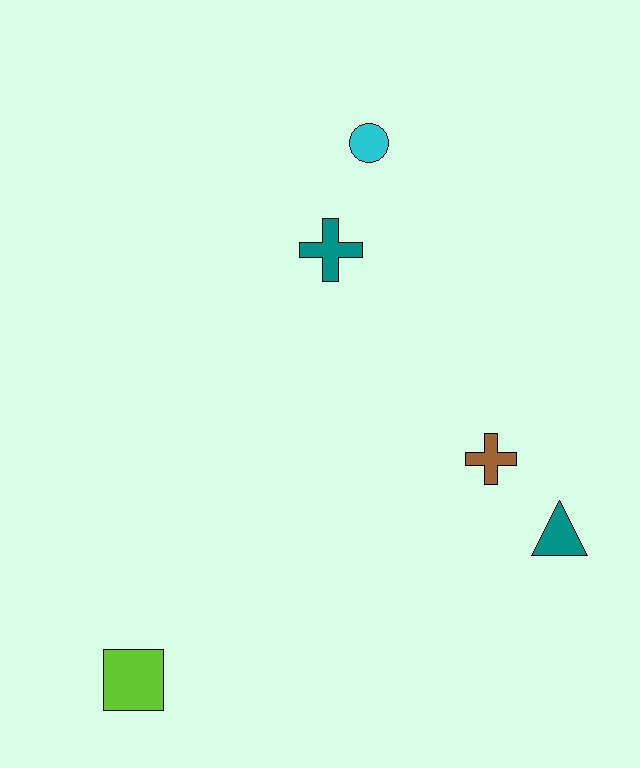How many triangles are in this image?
There is 1 triangle.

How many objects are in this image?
There are 5 objects.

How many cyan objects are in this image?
There is 1 cyan object.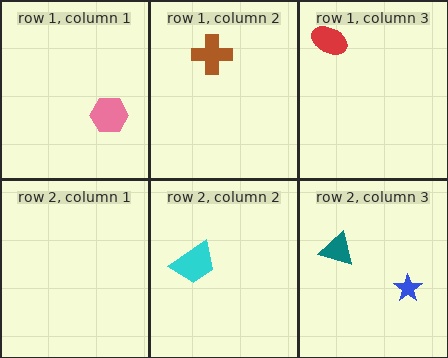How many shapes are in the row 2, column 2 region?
1.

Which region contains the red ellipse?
The row 1, column 3 region.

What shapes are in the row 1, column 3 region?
The red ellipse.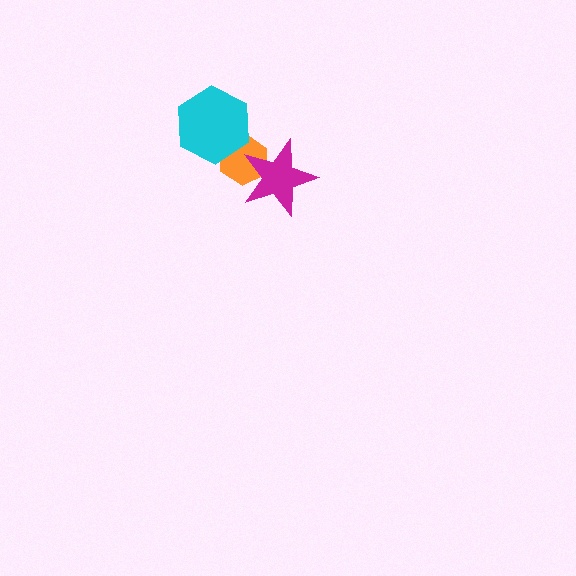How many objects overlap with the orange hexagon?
2 objects overlap with the orange hexagon.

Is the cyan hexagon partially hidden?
No, no other shape covers it.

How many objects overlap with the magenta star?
1 object overlaps with the magenta star.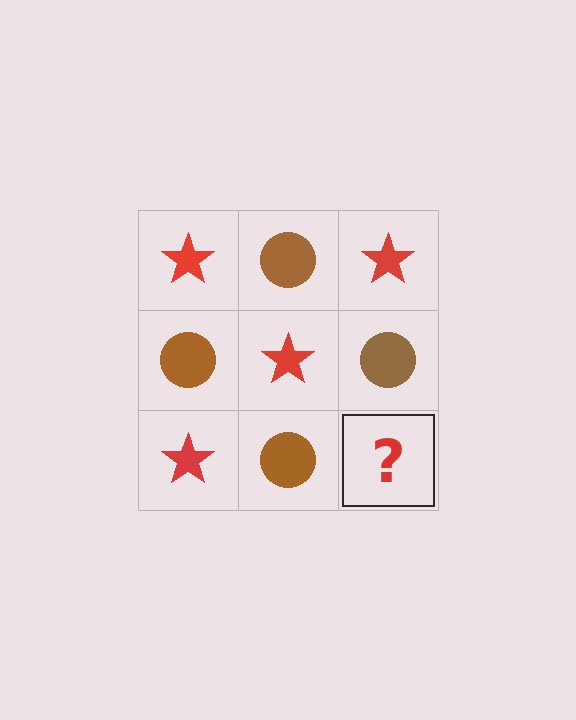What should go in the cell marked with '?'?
The missing cell should contain a red star.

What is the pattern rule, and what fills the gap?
The rule is that it alternates red star and brown circle in a checkerboard pattern. The gap should be filled with a red star.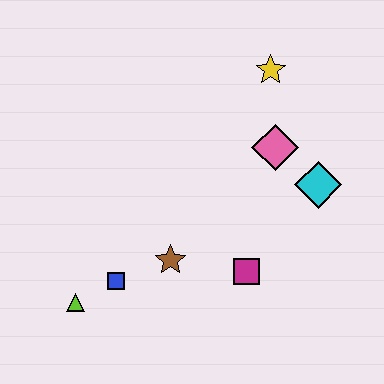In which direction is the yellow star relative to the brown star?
The yellow star is above the brown star.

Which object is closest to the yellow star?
The pink diamond is closest to the yellow star.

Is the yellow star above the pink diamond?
Yes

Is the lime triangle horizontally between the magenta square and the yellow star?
No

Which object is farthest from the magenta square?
The yellow star is farthest from the magenta square.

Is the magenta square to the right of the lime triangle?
Yes